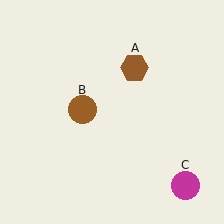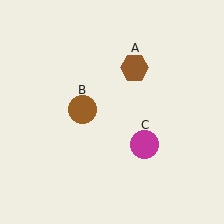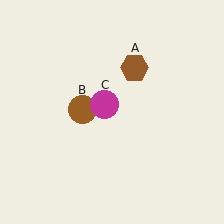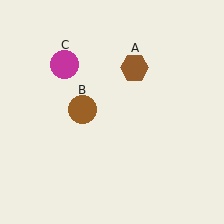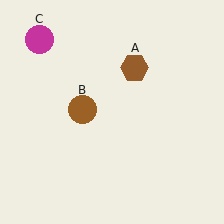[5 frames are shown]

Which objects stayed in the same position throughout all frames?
Brown hexagon (object A) and brown circle (object B) remained stationary.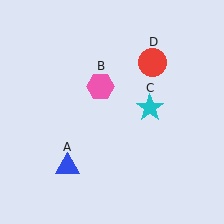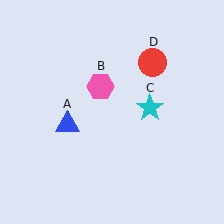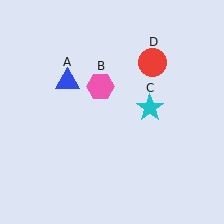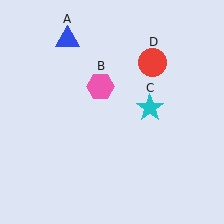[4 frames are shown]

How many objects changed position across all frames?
1 object changed position: blue triangle (object A).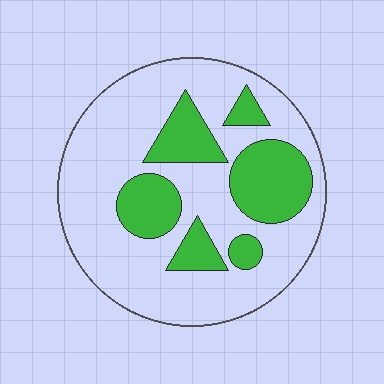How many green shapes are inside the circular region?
6.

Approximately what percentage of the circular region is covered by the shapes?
Approximately 30%.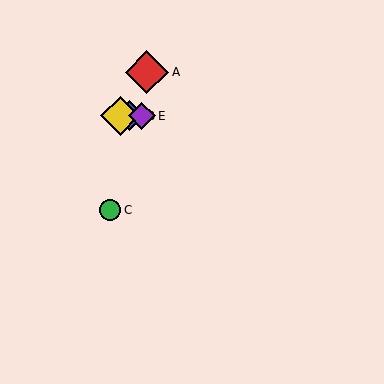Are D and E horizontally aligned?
Yes, both are at y≈116.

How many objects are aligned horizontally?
3 objects (B, D, E) are aligned horizontally.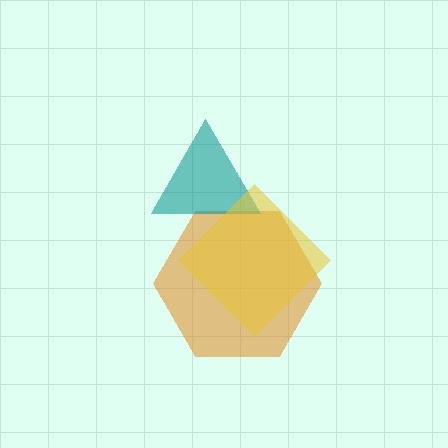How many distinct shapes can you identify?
There are 3 distinct shapes: an orange hexagon, a teal triangle, a yellow diamond.